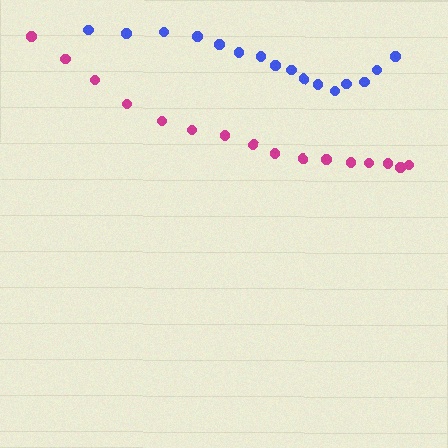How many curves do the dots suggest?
There are 2 distinct paths.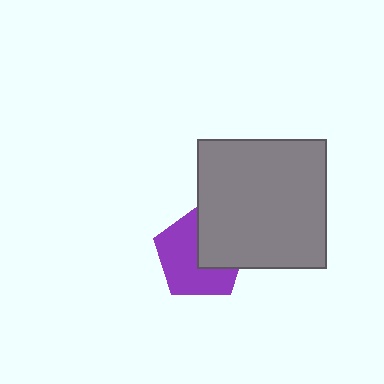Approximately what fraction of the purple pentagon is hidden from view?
Roughly 39% of the purple pentagon is hidden behind the gray square.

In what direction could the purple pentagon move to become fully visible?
The purple pentagon could move toward the lower-left. That would shift it out from behind the gray square entirely.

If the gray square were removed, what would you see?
You would see the complete purple pentagon.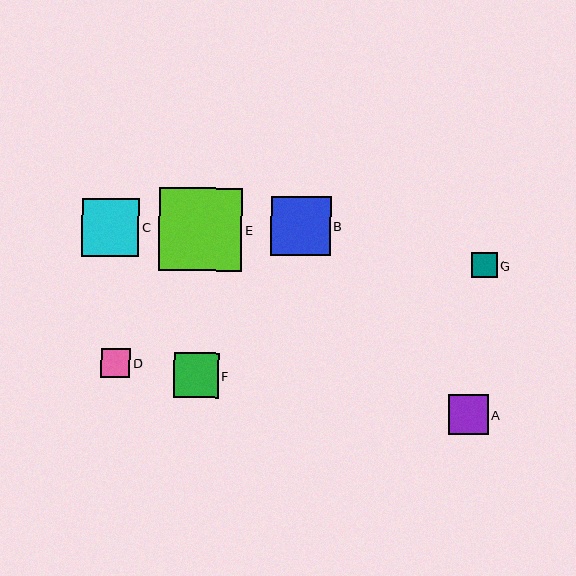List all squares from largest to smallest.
From largest to smallest: E, B, C, F, A, D, G.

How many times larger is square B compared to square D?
Square B is approximately 2.1 times the size of square D.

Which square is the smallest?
Square G is the smallest with a size of approximately 26 pixels.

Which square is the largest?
Square E is the largest with a size of approximately 83 pixels.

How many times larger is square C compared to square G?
Square C is approximately 2.2 times the size of square G.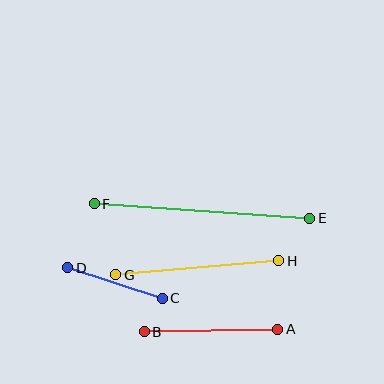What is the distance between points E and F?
The distance is approximately 216 pixels.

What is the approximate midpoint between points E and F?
The midpoint is at approximately (202, 211) pixels.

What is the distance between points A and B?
The distance is approximately 134 pixels.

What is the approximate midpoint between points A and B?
The midpoint is at approximately (211, 331) pixels.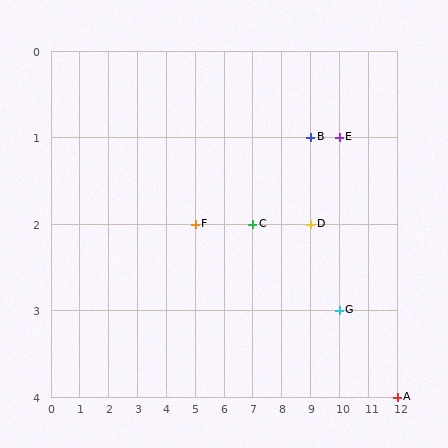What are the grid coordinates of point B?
Point B is at grid coordinates (9, 1).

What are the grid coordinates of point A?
Point A is at grid coordinates (12, 4).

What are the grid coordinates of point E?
Point E is at grid coordinates (10, 1).